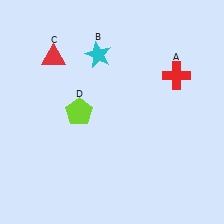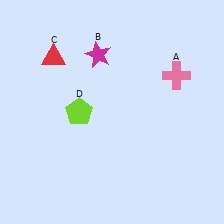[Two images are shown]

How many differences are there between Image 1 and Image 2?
There are 2 differences between the two images.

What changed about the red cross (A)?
In Image 1, A is red. In Image 2, it changed to pink.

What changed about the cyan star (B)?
In Image 1, B is cyan. In Image 2, it changed to magenta.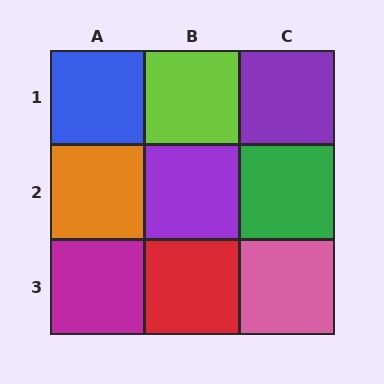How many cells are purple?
2 cells are purple.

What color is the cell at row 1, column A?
Blue.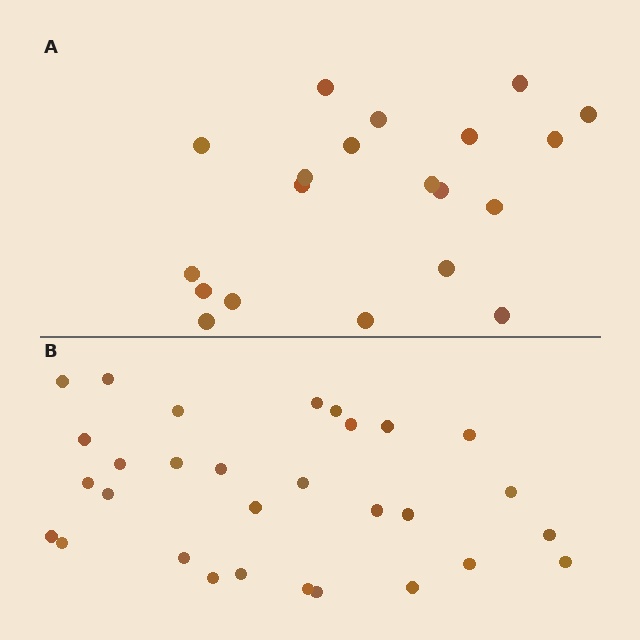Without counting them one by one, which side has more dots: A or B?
Region B (the bottom region) has more dots.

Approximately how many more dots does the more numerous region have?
Region B has roughly 10 or so more dots than region A.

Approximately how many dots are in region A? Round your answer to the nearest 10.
About 20 dots.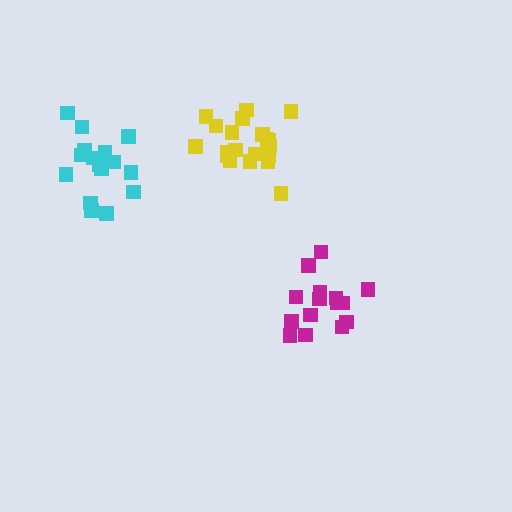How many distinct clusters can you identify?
There are 3 distinct clusters.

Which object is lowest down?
The magenta cluster is bottommost.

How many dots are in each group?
Group 1: 15 dots, Group 2: 16 dots, Group 3: 20 dots (51 total).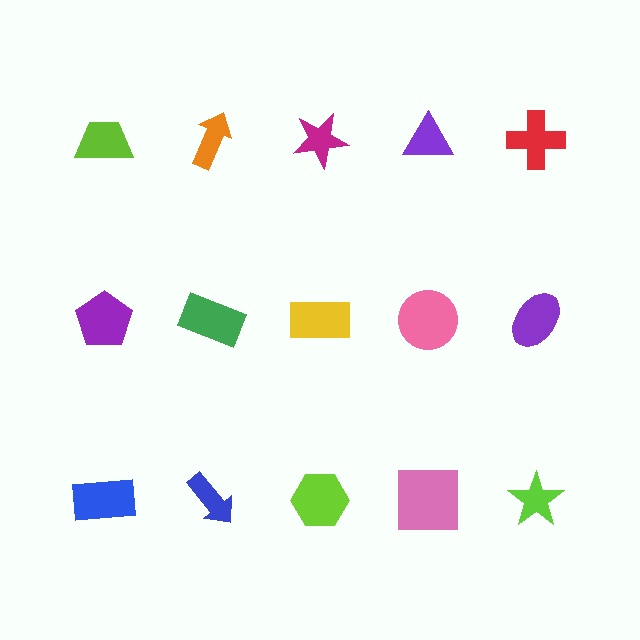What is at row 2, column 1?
A purple pentagon.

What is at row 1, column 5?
A red cross.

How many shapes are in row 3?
5 shapes.